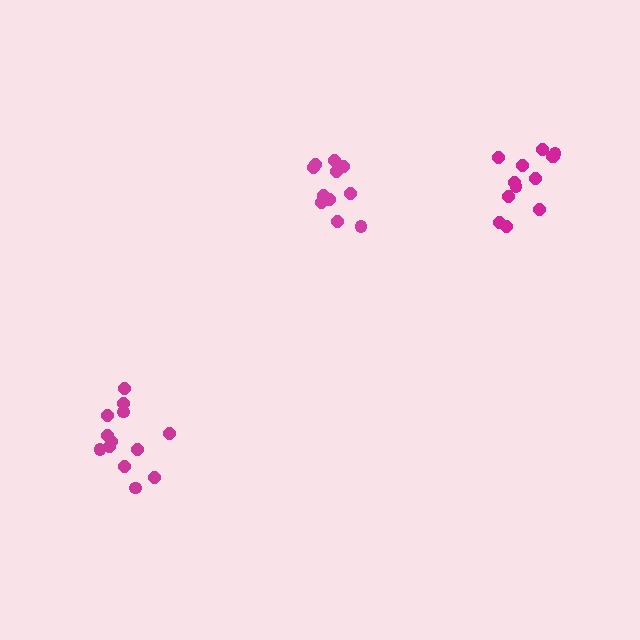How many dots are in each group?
Group 1: 11 dots, Group 2: 13 dots, Group 3: 13 dots (37 total).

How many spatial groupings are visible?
There are 3 spatial groupings.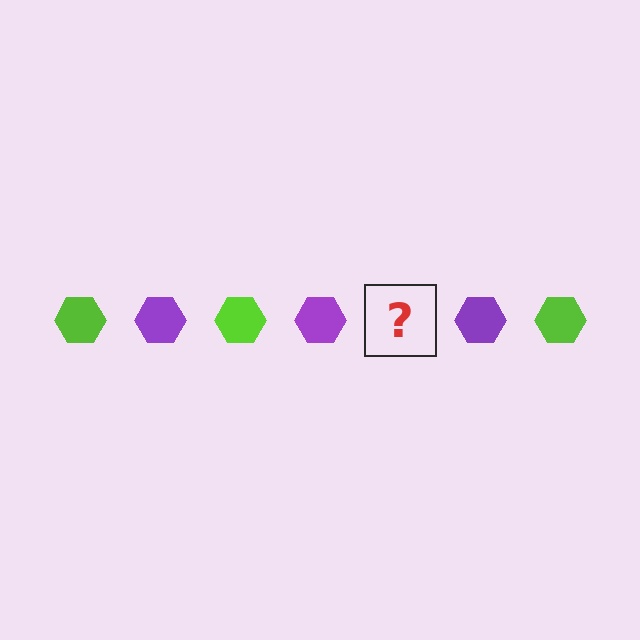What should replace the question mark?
The question mark should be replaced with a lime hexagon.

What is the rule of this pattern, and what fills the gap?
The rule is that the pattern cycles through lime, purple hexagons. The gap should be filled with a lime hexagon.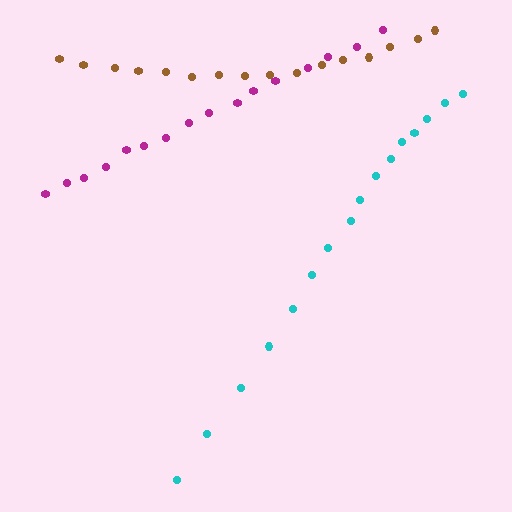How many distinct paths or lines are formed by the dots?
There are 3 distinct paths.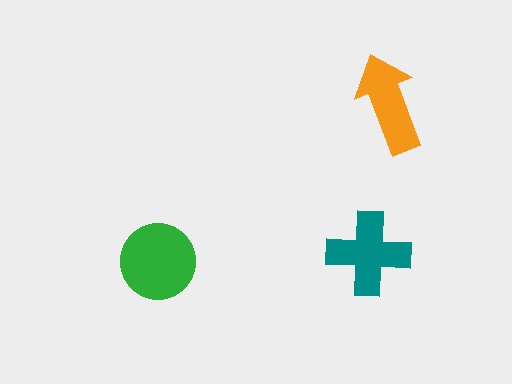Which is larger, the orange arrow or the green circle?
The green circle.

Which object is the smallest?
The orange arrow.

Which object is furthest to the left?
The green circle is leftmost.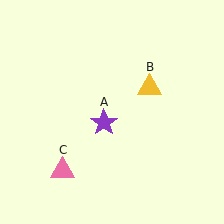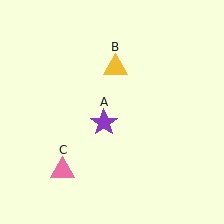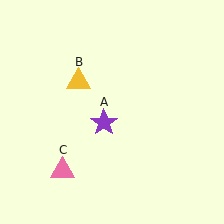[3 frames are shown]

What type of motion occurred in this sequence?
The yellow triangle (object B) rotated counterclockwise around the center of the scene.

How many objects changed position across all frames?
1 object changed position: yellow triangle (object B).